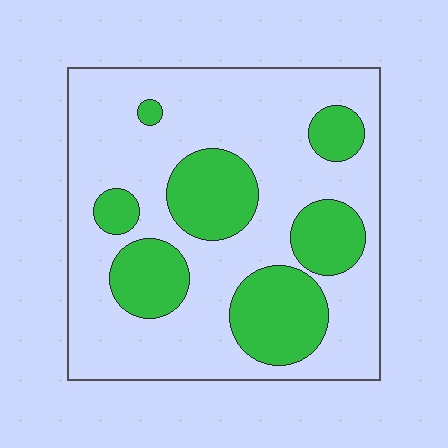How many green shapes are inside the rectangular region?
7.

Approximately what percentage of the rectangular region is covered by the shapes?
Approximately 30%.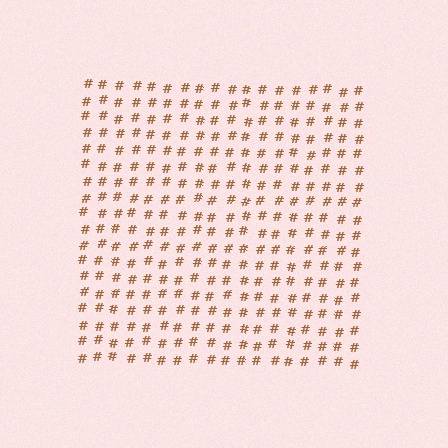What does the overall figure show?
The overall figure shows a square.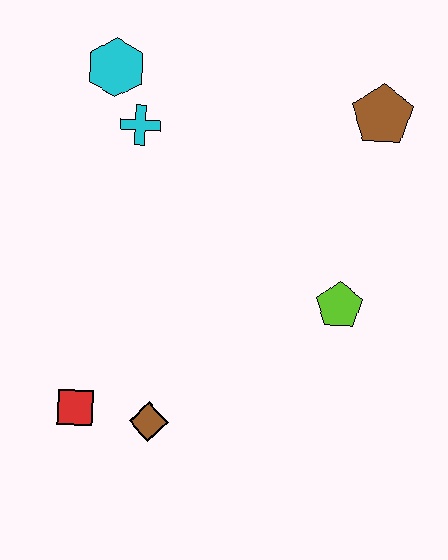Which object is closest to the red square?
The brown diamond is closest to the red square.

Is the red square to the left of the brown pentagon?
Yes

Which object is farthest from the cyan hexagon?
The brown diamond is farthest from the cyan hexagon.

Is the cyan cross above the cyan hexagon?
No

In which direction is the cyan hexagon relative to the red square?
The cyan hexagon is above the red square.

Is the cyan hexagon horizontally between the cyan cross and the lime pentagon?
No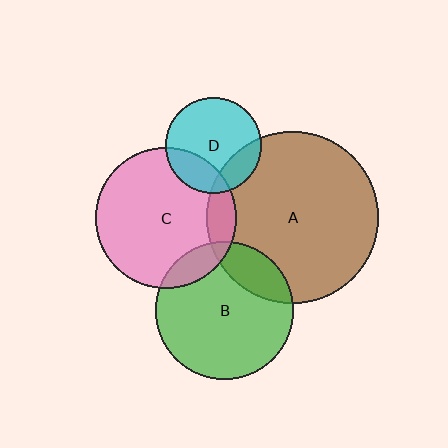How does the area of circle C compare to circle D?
Approximately 2.2 times.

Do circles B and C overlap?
Yes.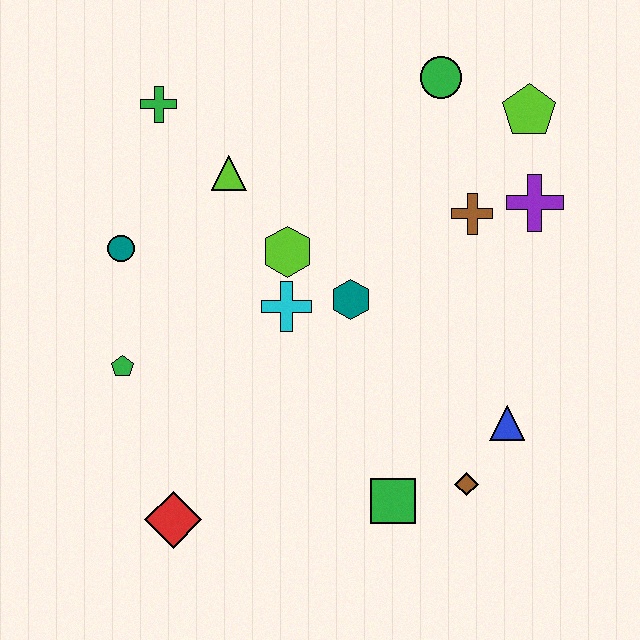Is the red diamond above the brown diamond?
No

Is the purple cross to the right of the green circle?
Yes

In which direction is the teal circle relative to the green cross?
The teal circle is below the green cross.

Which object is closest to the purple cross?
The brown cross is closest to the purple cross.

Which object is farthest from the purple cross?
The red diamond is farthest from the purple cross.